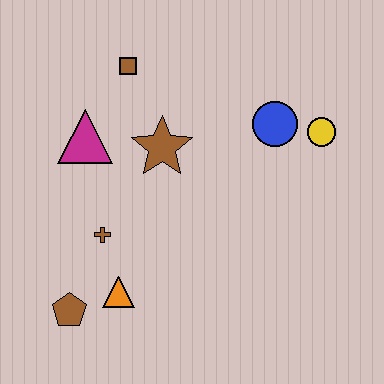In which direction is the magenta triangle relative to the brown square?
The magenta triangle is below the brown square.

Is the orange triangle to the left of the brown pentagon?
No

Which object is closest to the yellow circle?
The blue circle is closest to the yellow circle.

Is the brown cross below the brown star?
Yes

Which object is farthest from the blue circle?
The brown pentagon is farthest from the blue circle.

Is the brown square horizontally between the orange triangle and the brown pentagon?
No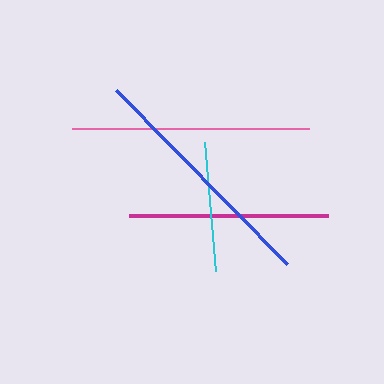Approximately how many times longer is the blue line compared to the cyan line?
The blue line is approximately 1.9 times the length of the cyan line.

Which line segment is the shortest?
The cyan line is the shortest at approximately 129 pixels.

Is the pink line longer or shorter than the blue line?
The blue line is longer than the pink line.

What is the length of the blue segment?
The blue segment is approximately 244 pixels long.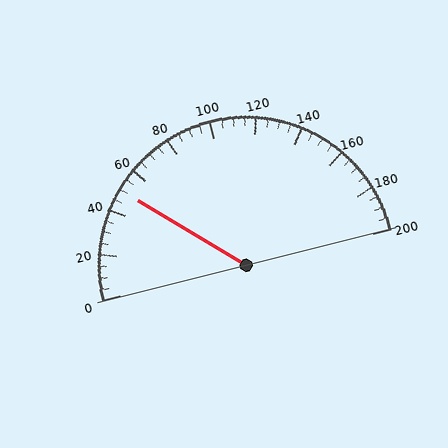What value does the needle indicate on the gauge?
The needle indicates approximately 50.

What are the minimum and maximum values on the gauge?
The gauge ranges from 0 to 200.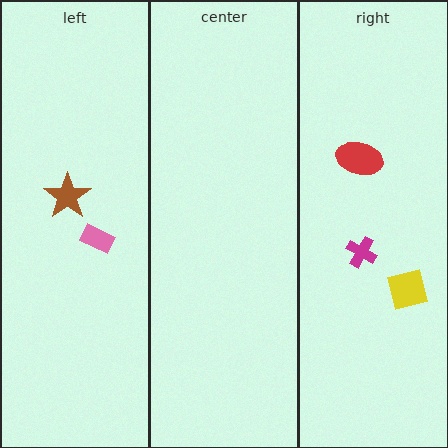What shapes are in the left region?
The pink rectangle, the brown star.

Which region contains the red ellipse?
The right region.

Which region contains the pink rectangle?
The left region.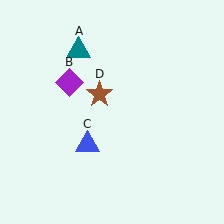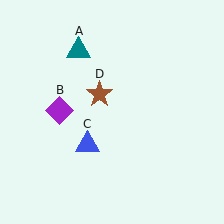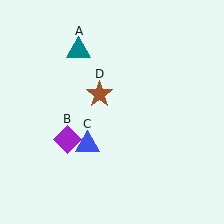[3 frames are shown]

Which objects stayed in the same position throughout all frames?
Teal triangle (object A) and blue triangle (object C) and brown star (object D) remained stationary.